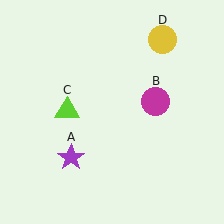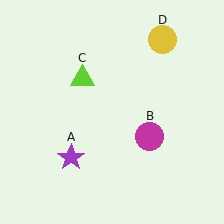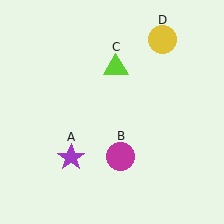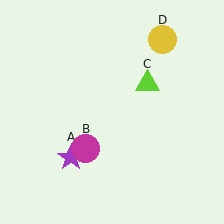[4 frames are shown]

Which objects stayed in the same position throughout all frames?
Purple star (object A) and yellow circle (object D) remained stationary.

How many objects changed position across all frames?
2 objects changed position: magenta circle (object B), lime triangle (object C).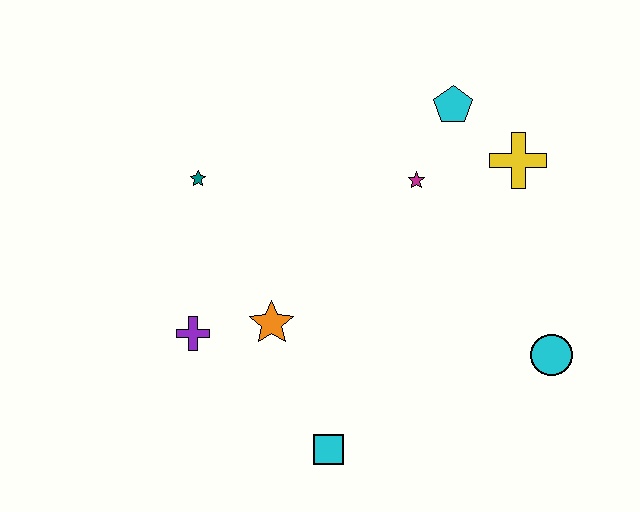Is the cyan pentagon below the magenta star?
No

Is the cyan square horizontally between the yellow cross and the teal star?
Yes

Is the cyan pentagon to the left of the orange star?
No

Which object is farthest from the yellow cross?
The purple cross is farthest from the yellow cross.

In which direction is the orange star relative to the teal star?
The orange star is below the teal star.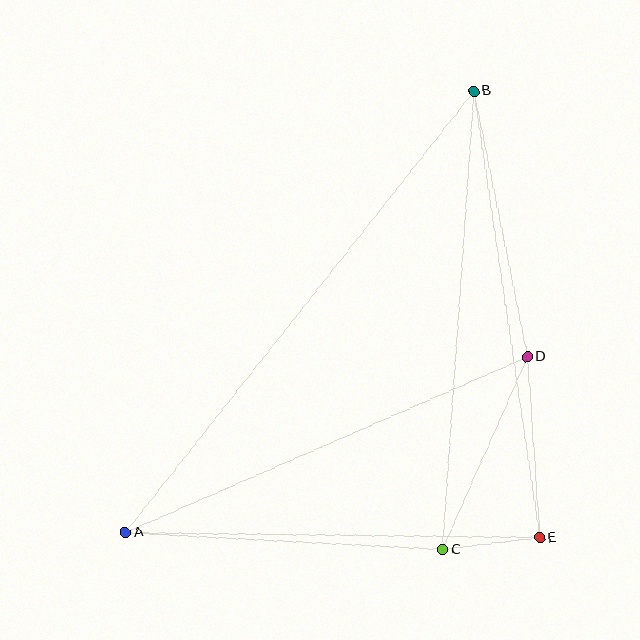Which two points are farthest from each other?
Points A and B are farthest from each other.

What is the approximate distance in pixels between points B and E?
The distance between B and E is approximately 451 pixels.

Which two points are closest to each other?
Points C and E are closest to each other.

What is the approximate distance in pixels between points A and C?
The distance between A and C is approximately 318 pixels.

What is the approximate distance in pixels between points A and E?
The distance between A and E is approximately 415 pixels.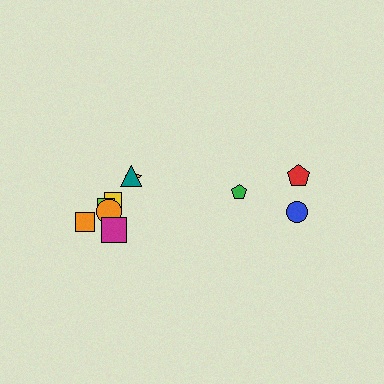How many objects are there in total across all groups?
There are 10 objects.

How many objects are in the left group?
There are 7 objects.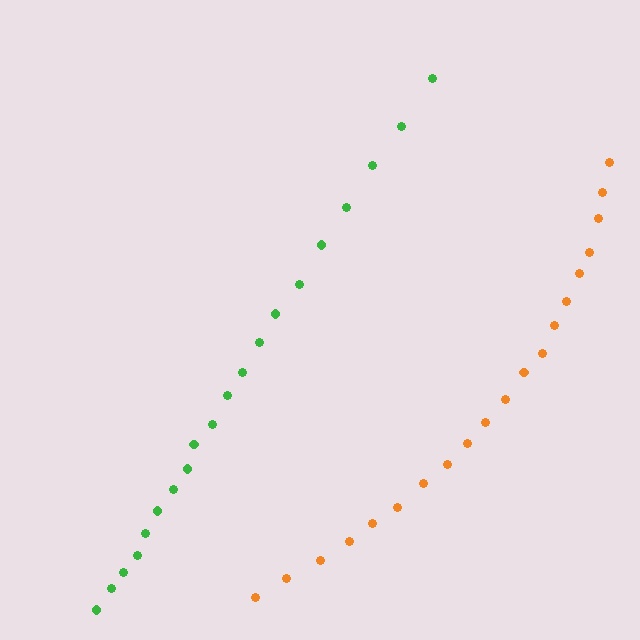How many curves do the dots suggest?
There are 2 distinct paths.